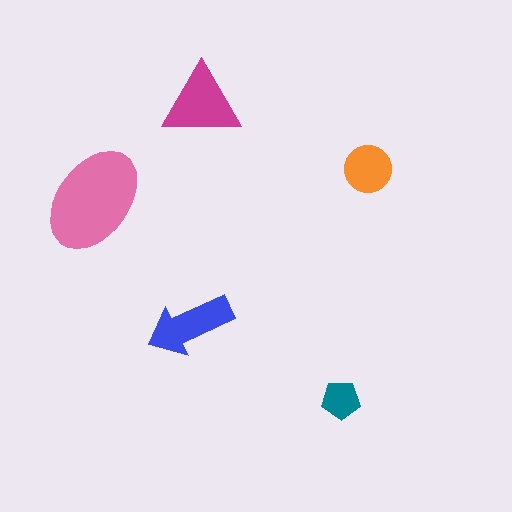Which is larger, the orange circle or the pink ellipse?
The pink ellipse.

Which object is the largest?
The pink ellipse.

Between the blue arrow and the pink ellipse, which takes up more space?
The pink ellipse.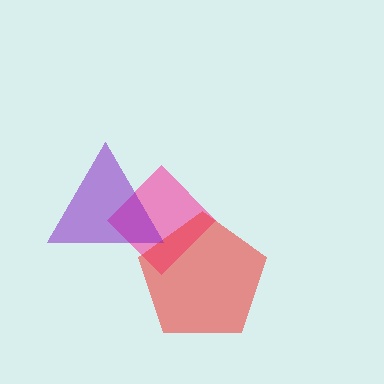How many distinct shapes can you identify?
There are 3 distinct shapes: a pink diamond, a red pentagon, a purple triangle.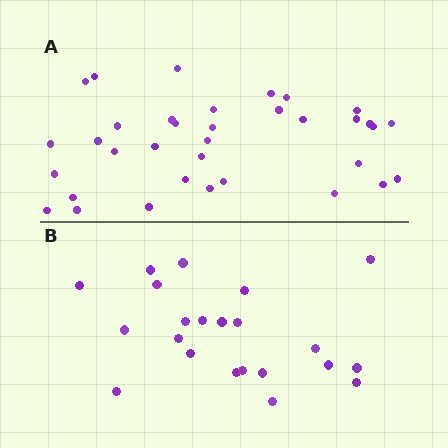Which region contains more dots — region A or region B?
Region A (the top region) has more dots.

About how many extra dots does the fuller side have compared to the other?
Region A has approximately 15 more dots than region B.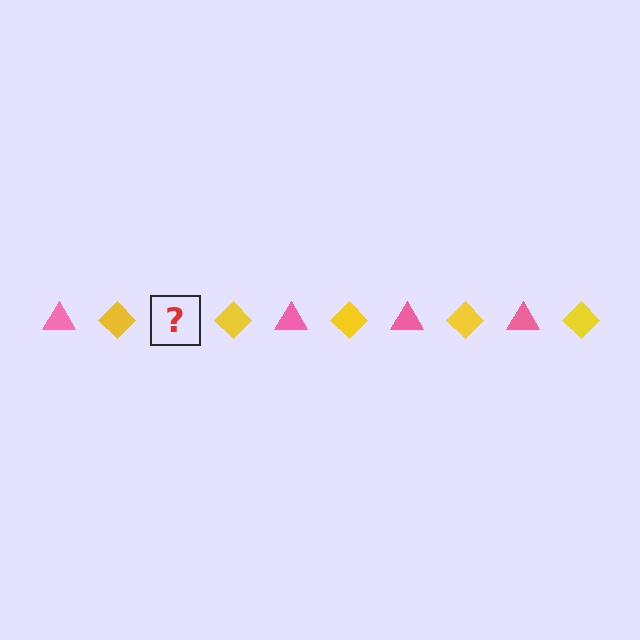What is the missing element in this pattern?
The missing element is a pink triangle.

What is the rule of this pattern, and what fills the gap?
The rule is that the pattern alternates between pink triangle and yellow diamond. The gap should be filled with a pink triangle.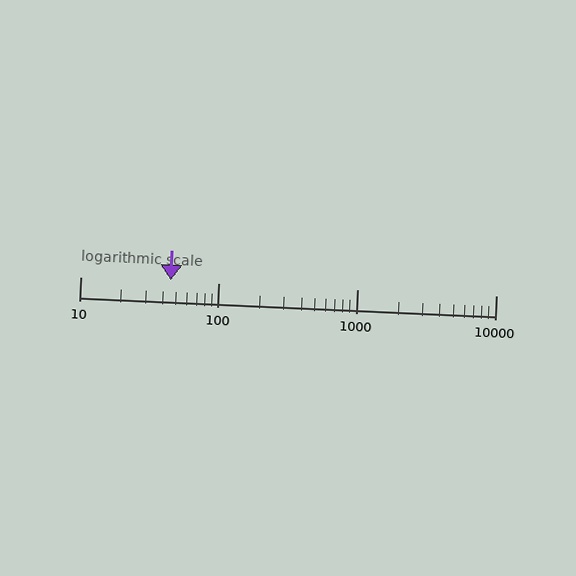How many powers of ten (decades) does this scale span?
The scale spans 3 decades, from 10 to 10000.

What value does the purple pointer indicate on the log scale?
The pointer indicates approximately 45.